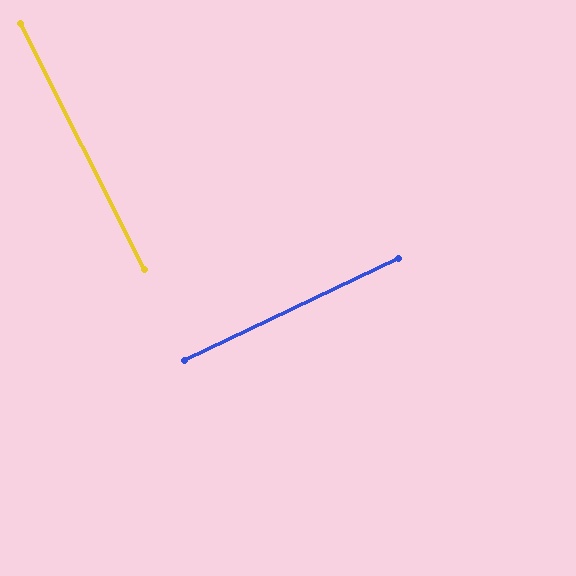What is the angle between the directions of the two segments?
Approximately 89 degrees.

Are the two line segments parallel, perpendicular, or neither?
Perpendicular — they meet at approximately 89°.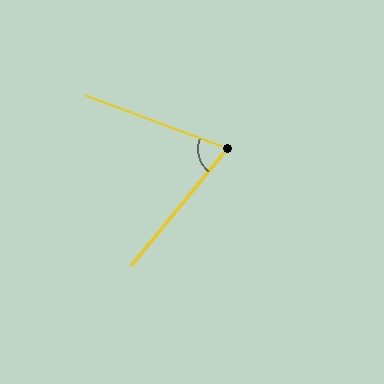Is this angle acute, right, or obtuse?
It is acute.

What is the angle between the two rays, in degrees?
Approximately 71 degrees.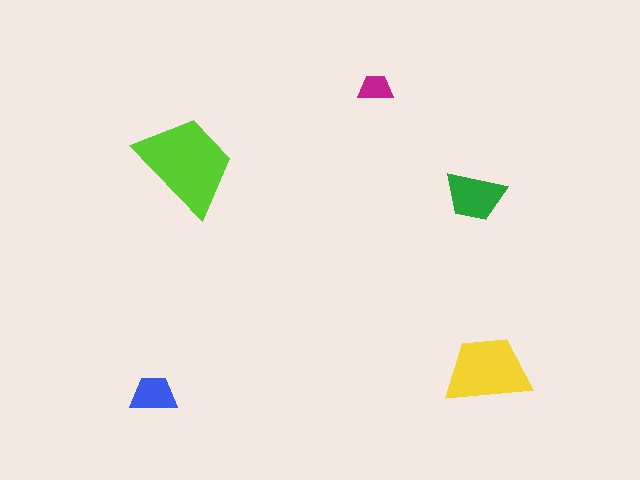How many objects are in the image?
There are 5 objects in the image.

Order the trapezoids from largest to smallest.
the lime one, the yellow one, the green one, the blue one, the magenta one.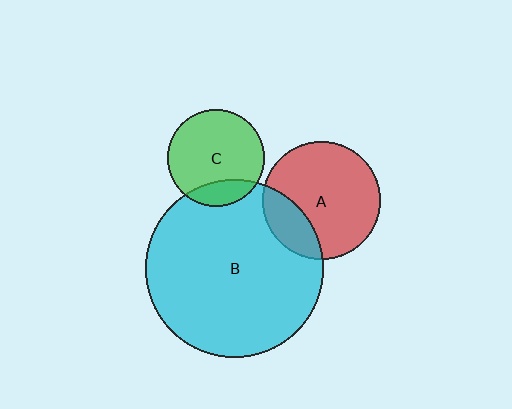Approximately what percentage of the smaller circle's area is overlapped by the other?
Approximately 25%.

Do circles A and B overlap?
Yes.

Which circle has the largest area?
Circle B (cyan).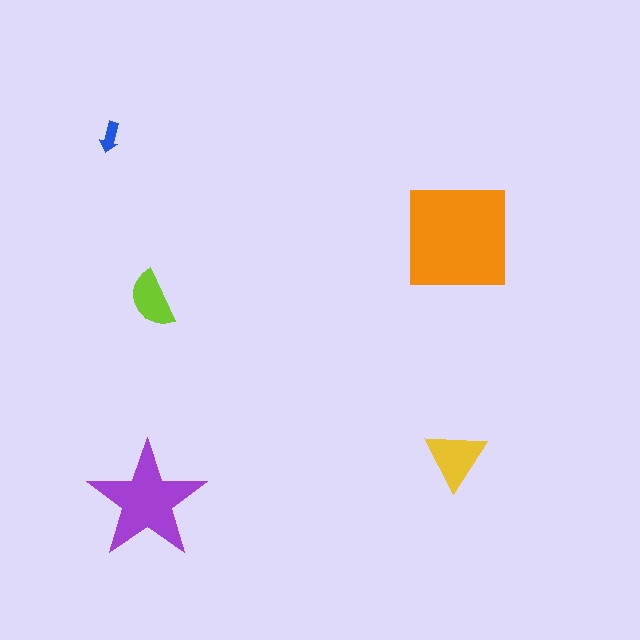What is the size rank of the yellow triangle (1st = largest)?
3rd.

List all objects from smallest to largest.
The blue arrow, the lime semicircle, the yellow triangle, the purple star, the orange square.